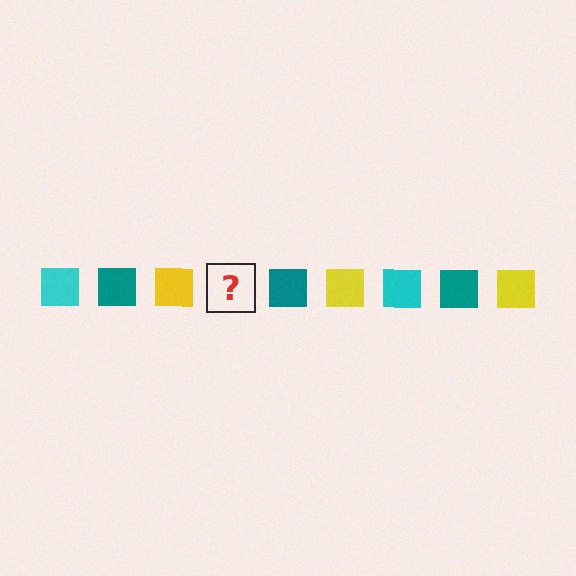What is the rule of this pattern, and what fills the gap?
The rule is that the pattern cycles through cyan, teal, yellow squares. The gap should be filled with a cyan square.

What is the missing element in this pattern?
The missing element is a cyan square.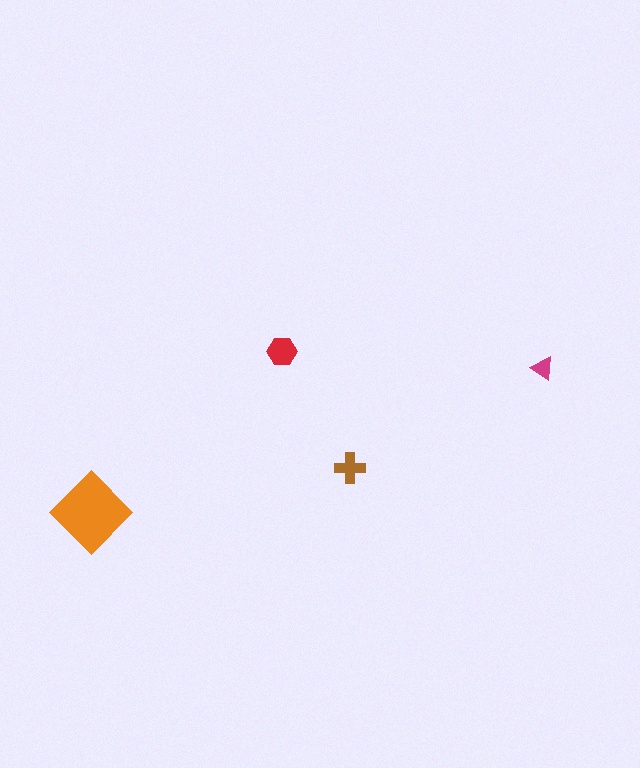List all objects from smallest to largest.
The magenta triangle, the brown cross, the red hexagon, the orange diamond.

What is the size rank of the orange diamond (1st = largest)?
1st.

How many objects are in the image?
There are 4 objects in the image.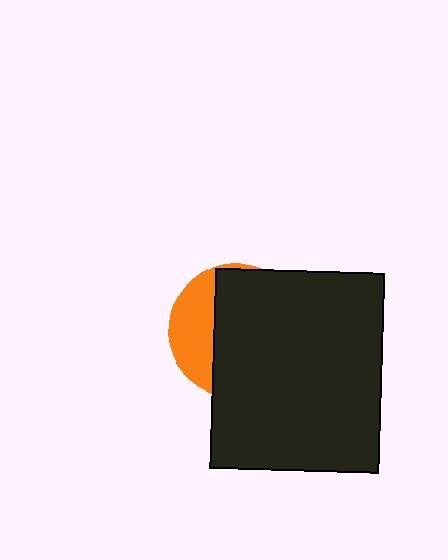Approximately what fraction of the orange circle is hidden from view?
Roughly 69% of the orange circle is hidden behind the black rectangle.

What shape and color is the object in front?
The object in front is a black rectangle.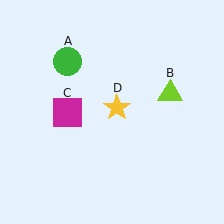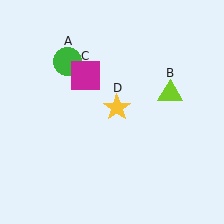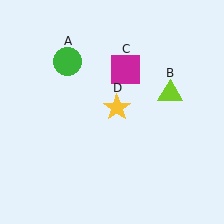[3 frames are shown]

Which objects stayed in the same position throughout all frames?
Green circle (object A) and lime triangle (object B) and yellow star (object D) remained stationary.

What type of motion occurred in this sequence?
The magenta square (object C) rotated clockwise around the center of the scene.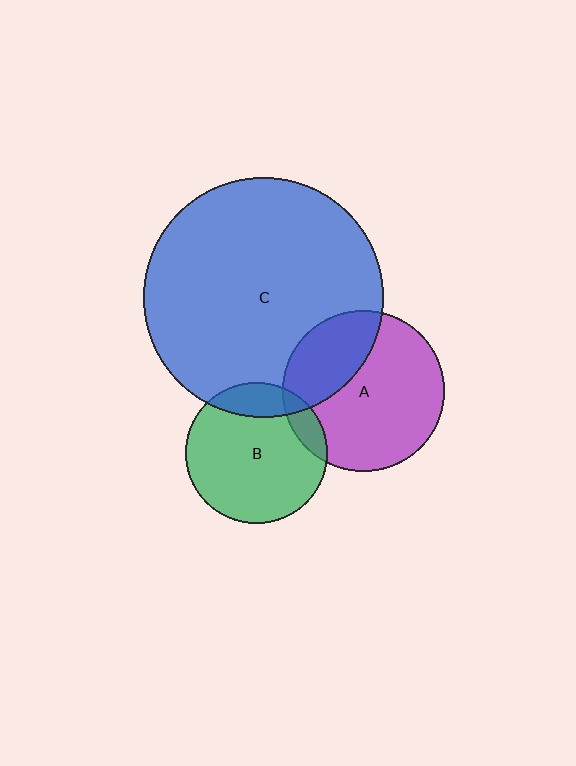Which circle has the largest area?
Circle C (blue).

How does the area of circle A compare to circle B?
Approximately 1.3 times.